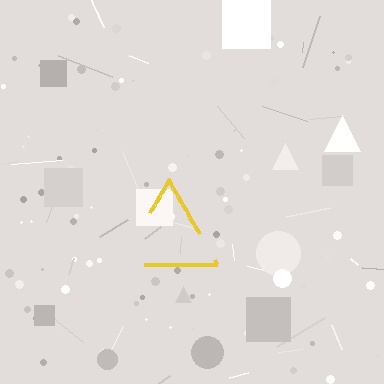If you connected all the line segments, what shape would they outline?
They would outline a triangle.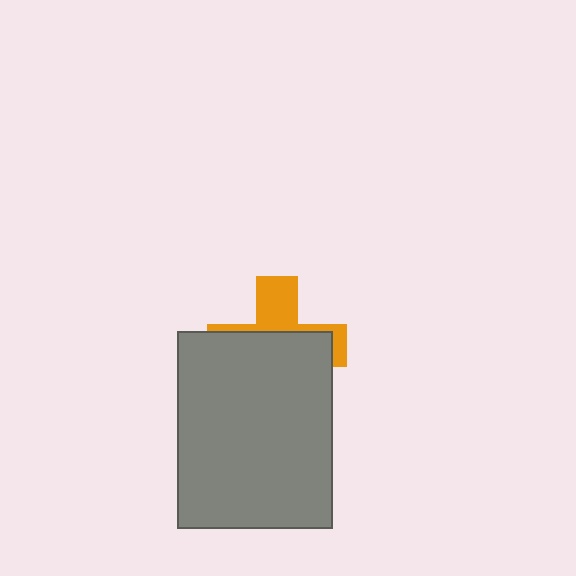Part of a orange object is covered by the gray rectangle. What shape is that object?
It is a cross.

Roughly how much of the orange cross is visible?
A small part of it is visible (roughly 36%).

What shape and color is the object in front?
The object in front is a gray rectangle.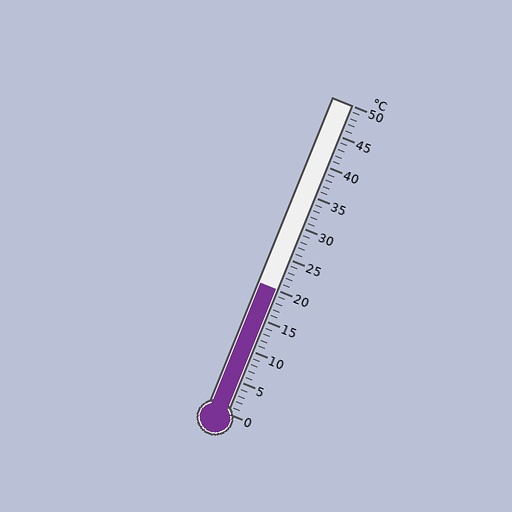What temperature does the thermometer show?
The thermometer shows approximately 20°C.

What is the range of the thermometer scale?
The thermometer scale ranges from 0°C to 50°C.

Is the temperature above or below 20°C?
The temperature is at 20°C.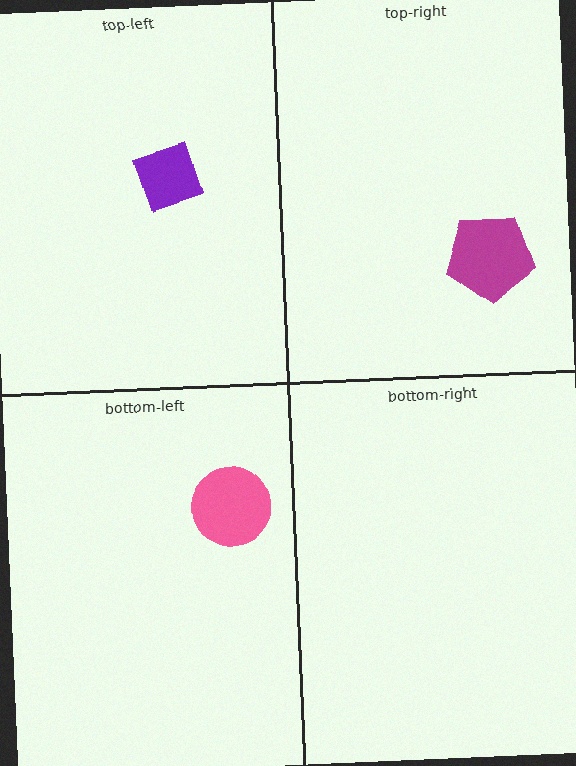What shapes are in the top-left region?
The purple diamond.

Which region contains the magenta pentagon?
The top-right region.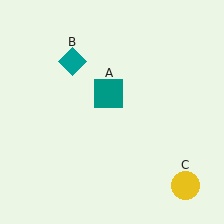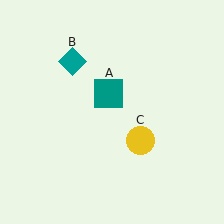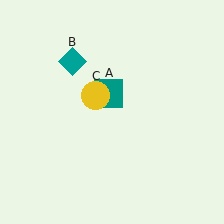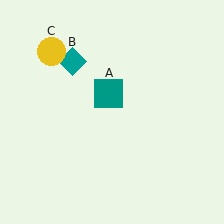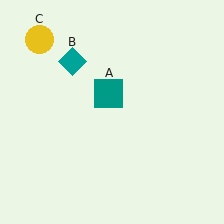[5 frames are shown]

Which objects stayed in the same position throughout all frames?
Teal square (object A) and teal diamond (object B) remained stationary.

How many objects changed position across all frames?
1 object changed position: yellow circle (object C).